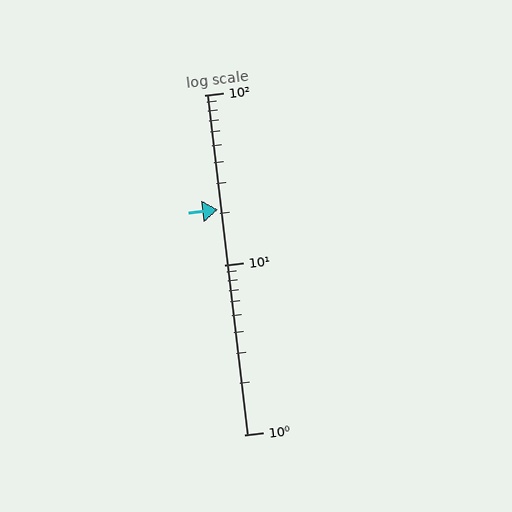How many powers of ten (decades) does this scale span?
The scale spans 2 decades, from 1 to 100.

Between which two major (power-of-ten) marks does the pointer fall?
The pointer is between 10 and 100.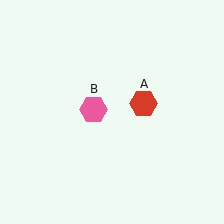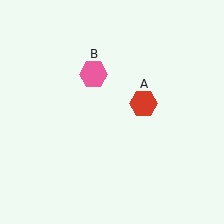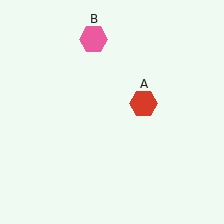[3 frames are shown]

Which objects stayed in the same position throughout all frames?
Red hexagon (object A) remained stationary.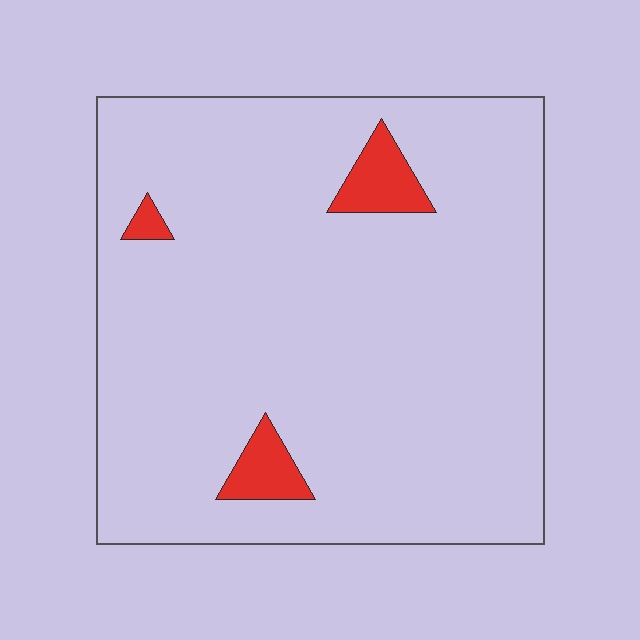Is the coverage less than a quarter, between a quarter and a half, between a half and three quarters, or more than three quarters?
Less than a quarter.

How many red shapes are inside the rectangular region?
3.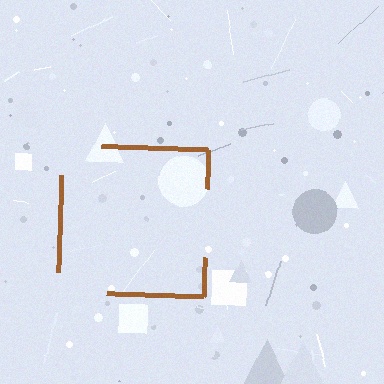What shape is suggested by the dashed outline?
The dashed outline suggests a square.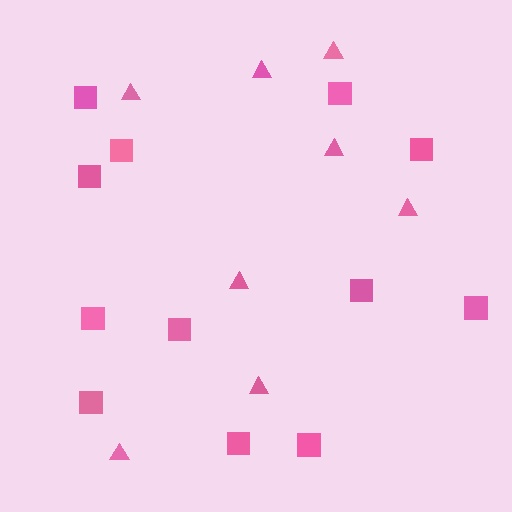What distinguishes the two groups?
There are 2 groups: one group of triangles (8) and one group of squares (12).